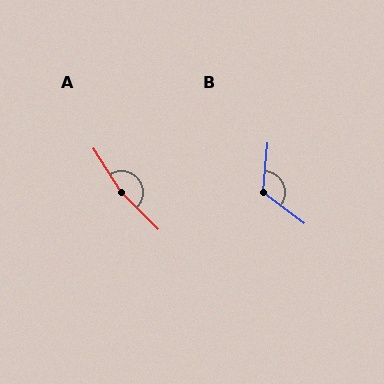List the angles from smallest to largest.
B (121°), A (168°).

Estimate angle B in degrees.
Approximately 121 degrees.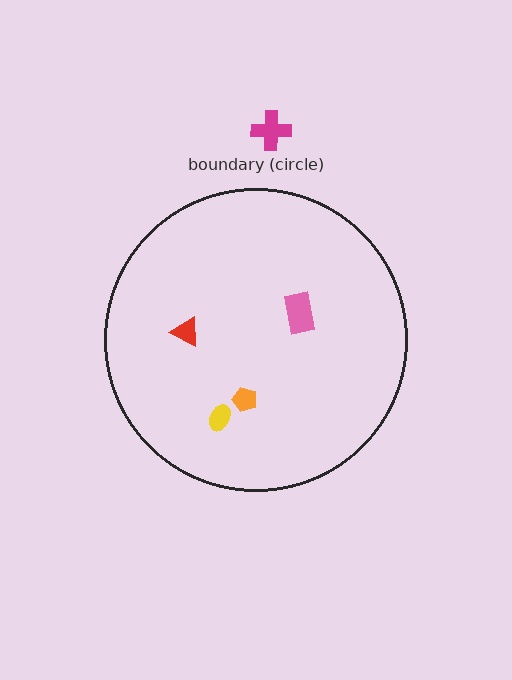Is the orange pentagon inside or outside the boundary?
Inside.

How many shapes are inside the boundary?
4 inside, 1 outside.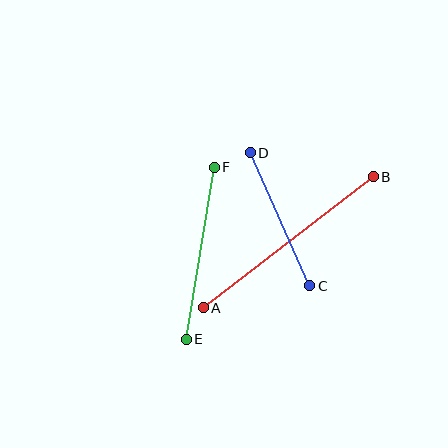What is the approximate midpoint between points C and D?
The midpoint is at approximately (280, 219) pixels.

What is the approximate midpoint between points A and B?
The midpoint is at approximately (288, 242) pixels.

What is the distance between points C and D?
The distance is approximately 145 pixels.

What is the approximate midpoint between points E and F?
The midpoint is at approximately (200, 253) pixels.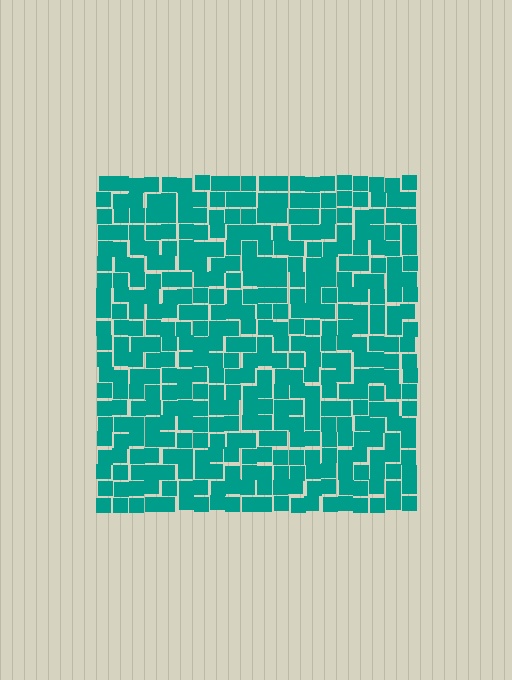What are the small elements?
The small elements are squares.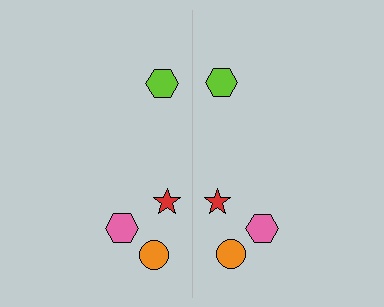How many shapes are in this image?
There are 8 shapes in this image.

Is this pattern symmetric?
Yes, this pattern has bilateral (reflection) symmetry.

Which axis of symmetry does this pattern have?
The pattern has a vertical axis of symmetry running through the center of the image.